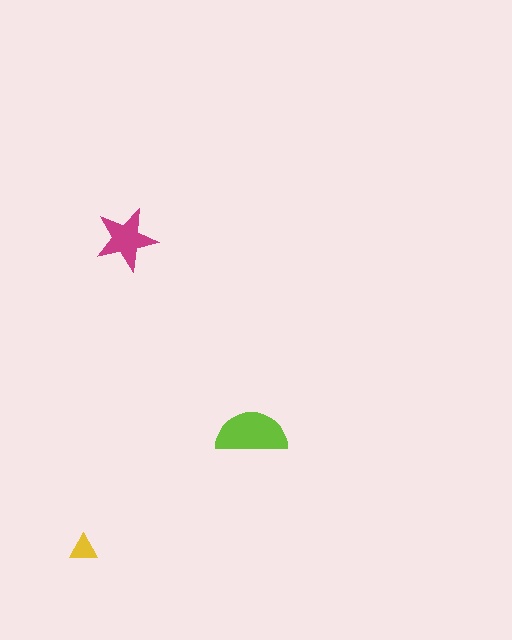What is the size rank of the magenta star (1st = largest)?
2nd.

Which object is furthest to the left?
The yellow triangle is leftmost.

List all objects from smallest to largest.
The yellow triangle, the magenta star, the lime semicircle.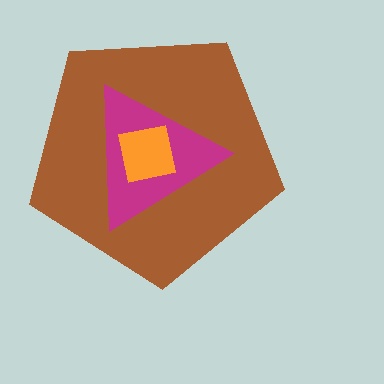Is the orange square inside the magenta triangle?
Yes.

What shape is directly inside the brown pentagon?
The magenta triangle.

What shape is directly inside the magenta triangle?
The orange square.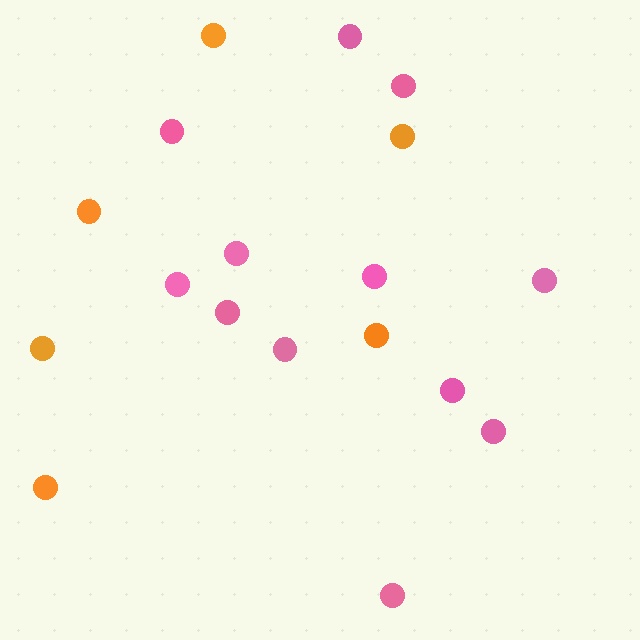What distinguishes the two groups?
There are 2 groups: one group of pink circles (12) and one group of orange circles (6).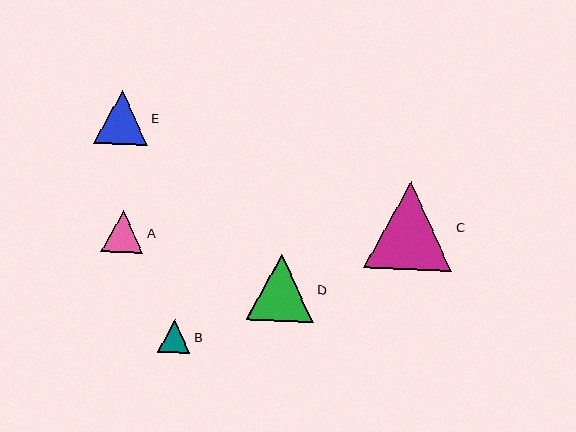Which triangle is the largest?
Triangle C is the largest with a size of approximately 88 pixels.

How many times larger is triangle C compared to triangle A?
Triangle C is approximately 2.1 times the size of triangle A.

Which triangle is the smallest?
Triangle B is the smallest with a size of approximately 33 pixels.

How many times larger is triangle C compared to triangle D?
Triangle C is approximately 1.3 times the size of triangle D.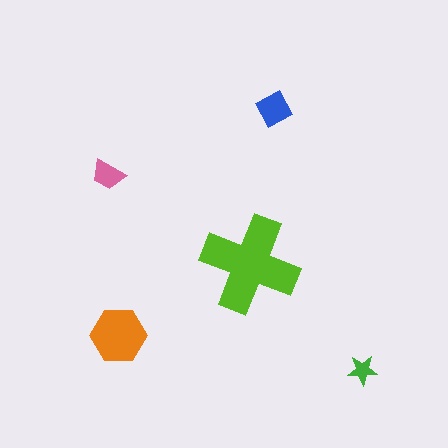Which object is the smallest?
The green star.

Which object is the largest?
The lime cross.